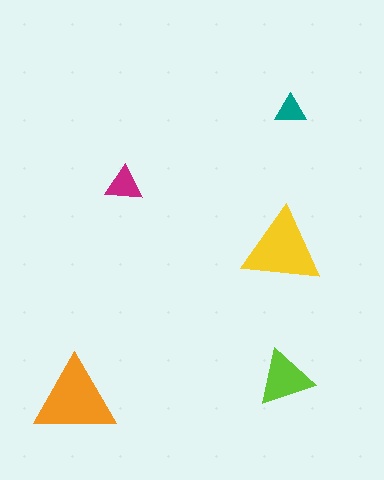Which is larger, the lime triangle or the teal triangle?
The lime one.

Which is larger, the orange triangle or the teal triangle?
The orange one.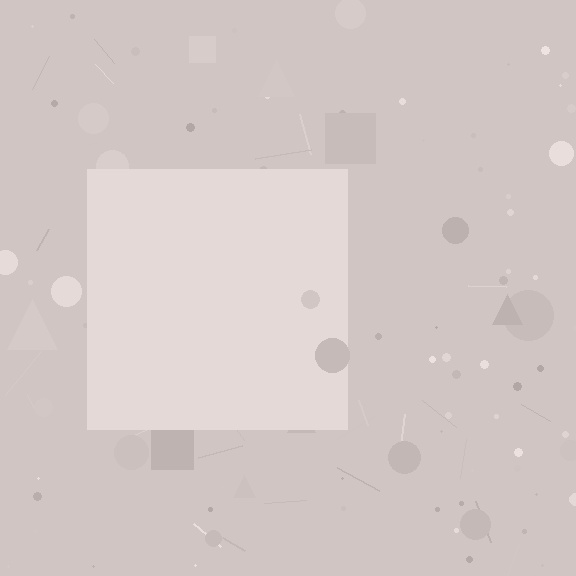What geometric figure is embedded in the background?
A square is embedded in the background.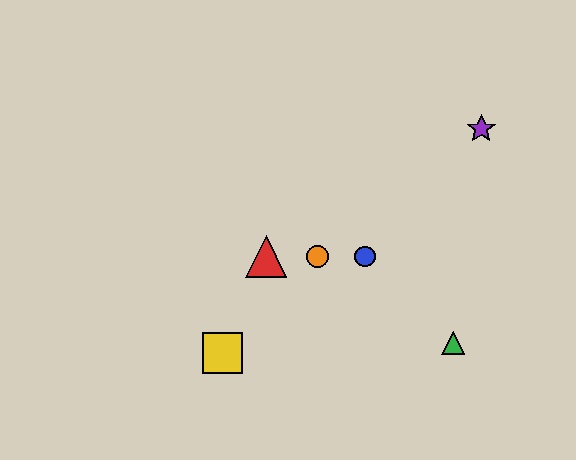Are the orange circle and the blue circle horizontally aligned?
Yes, both are at y≈257.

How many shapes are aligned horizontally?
3 shapes (the red triangle, the blue circle, the orange circle) are aligned horizontally.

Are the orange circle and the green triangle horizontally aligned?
No, the orange circle is at y≈257 and the green triangle is at y≈343.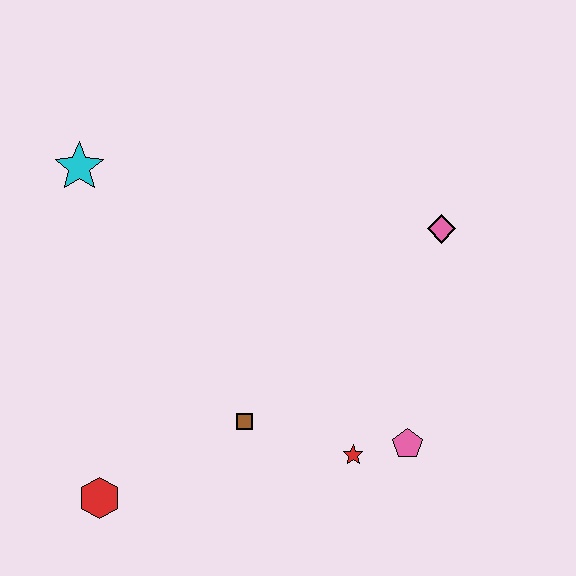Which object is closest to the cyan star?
The brown square is closest to the cyan star.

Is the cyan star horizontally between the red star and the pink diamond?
No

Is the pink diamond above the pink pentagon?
Yes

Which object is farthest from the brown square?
The cyan star is farthest from the brown square.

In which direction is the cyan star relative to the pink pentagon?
The cyan star is to the left of the pink pentagon.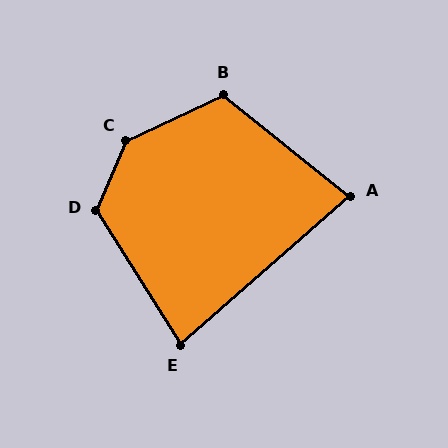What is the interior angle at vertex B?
Approximately 116 degrees (obtuse).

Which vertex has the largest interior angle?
C, at approximately 138 degrees.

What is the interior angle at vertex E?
Approximately 81 degrees (acute).